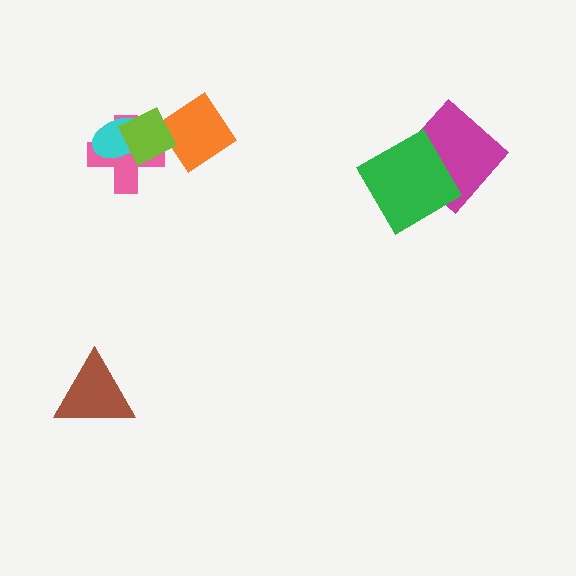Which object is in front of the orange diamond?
The lime diamond is in front of the orange diamond.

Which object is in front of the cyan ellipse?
The lime diamond is in front of the cyan ellipse.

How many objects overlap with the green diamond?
1 object overlaps with the green diamond.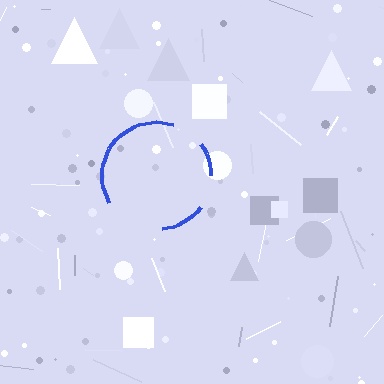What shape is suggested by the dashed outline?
The dashed outline suggests a circle.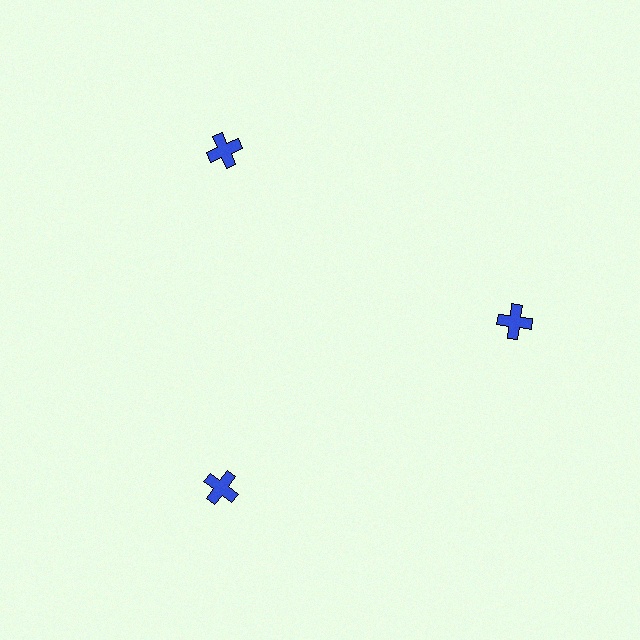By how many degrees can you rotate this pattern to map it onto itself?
The pattern maps onto itself every 120 degrees of rotation.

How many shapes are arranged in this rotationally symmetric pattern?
There are 3 shapes, arranged in 3 groups of 1.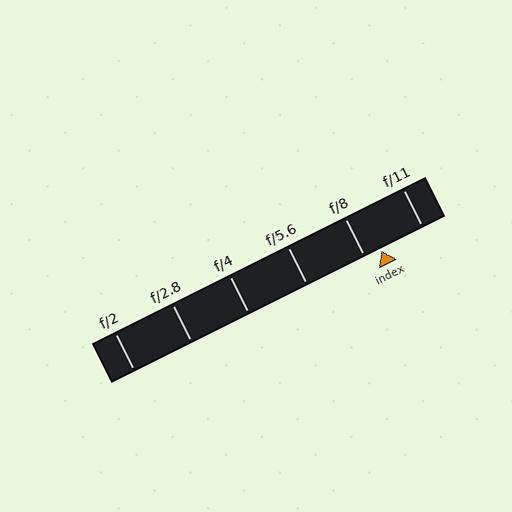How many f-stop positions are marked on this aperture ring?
There are 6 f-stop positions marked.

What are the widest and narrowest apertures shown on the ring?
The widest aperture shown is f/2 and the narrowest is f/11.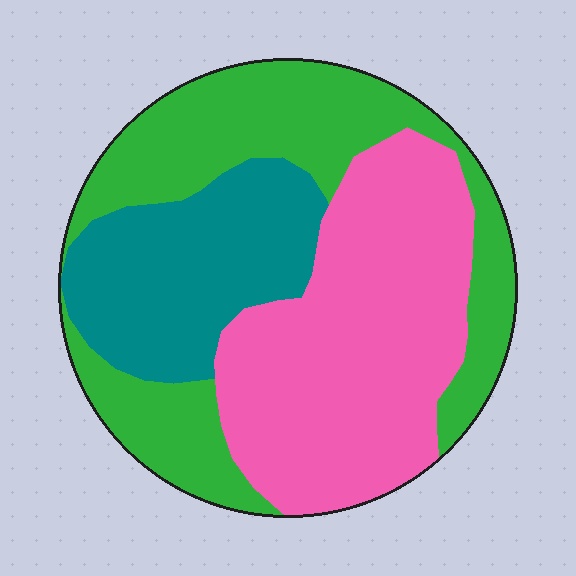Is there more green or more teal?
Green.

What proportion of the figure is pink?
Pink covers 40% of the figure.